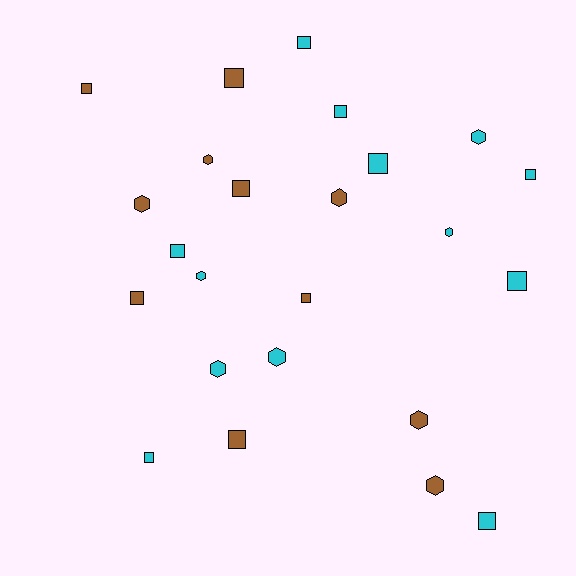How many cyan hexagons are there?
There are 5 cyan hexagons.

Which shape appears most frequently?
Square, with 14 objects.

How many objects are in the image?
There are 24 objects.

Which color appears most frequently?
Cyan, with 13 objects.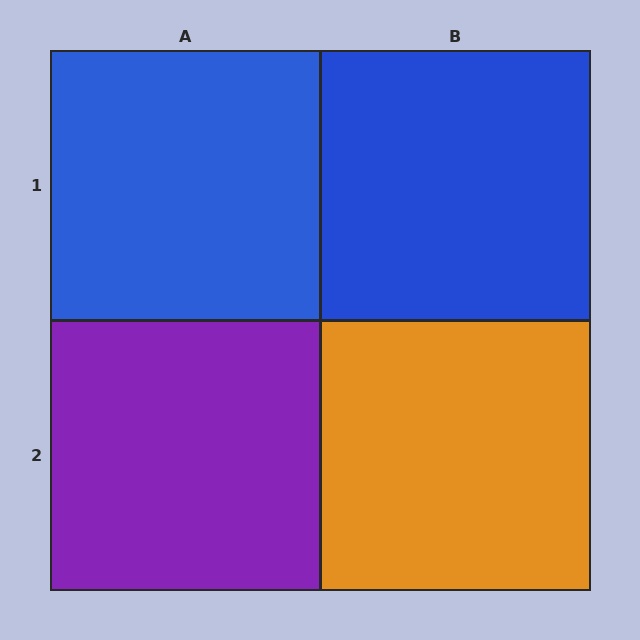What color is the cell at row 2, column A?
Purple.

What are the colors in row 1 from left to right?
Blue, blue.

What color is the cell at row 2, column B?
Orange.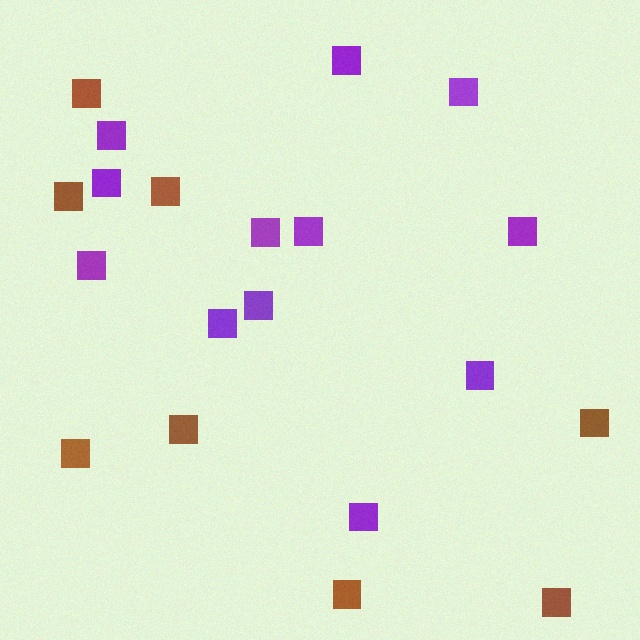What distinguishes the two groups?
There are 2 groups: one group of brown squares (8) and one group of purple squares (12).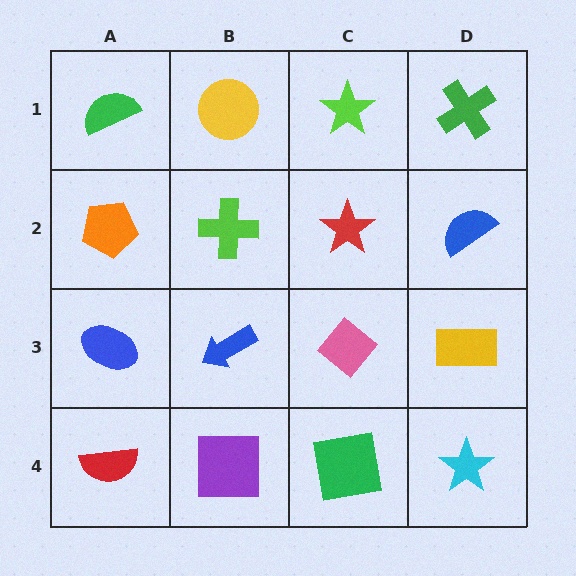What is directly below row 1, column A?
An orange pentagon.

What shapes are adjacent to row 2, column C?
A lime star (row 1, column C), a pink diamond (row 3, column C), a lime cross (row 2, column B), a blue semicircle (row 2, column D).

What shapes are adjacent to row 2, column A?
A green semicircle (row 1, column A), a blue ellipse (row 3, column A), a lime cross (row 2, column B).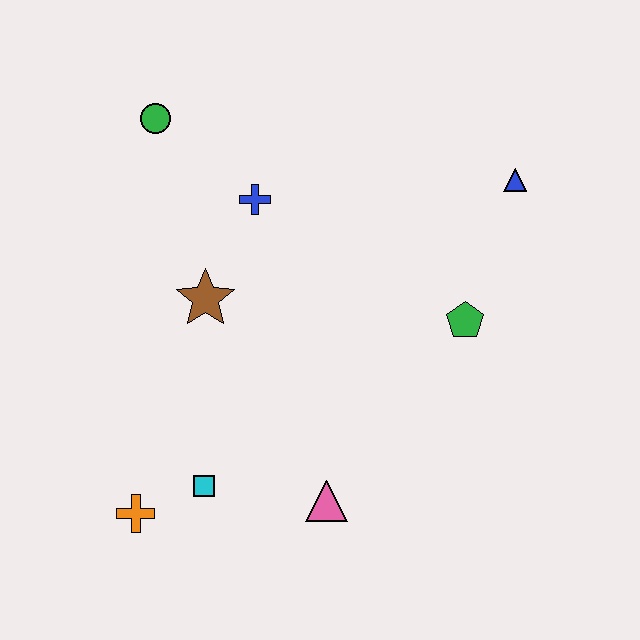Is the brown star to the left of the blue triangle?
Yes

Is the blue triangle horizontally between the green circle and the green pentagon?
No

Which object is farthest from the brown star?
The blue triangle is farthest from the brown star.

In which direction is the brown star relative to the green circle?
The brown star is below the green circle.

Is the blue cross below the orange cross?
No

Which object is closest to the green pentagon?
The blue triangle is closest to the green pentagon.